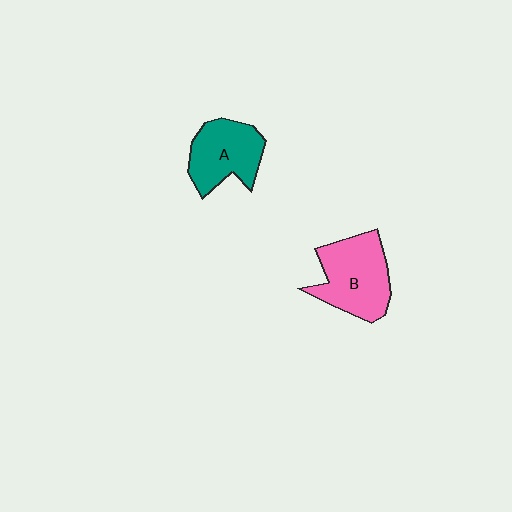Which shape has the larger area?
Shape B (pink).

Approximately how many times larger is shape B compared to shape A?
Approximately 1.2 times.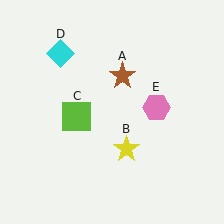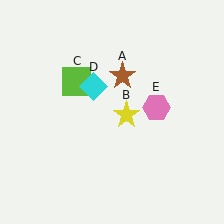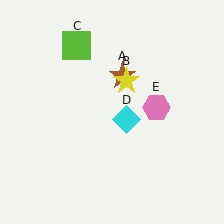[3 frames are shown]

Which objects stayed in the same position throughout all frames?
Brown star (object A) and pink hexagon (object E) remained stationary.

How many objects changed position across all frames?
3 objects changed position: yellow star (object B), lime square (object C), cyan diamond (object D).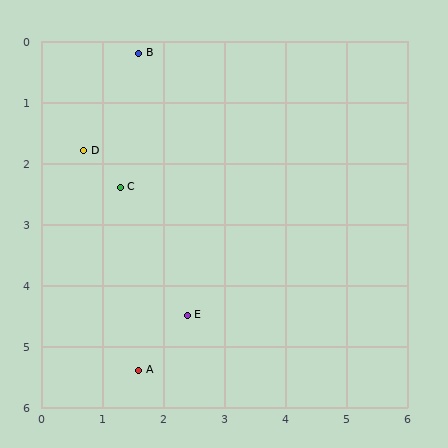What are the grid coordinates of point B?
Point B is at approximately (1.6, 0.2).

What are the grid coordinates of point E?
Point E is at approximately (2.4, 4.5).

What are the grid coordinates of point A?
Point A is at approximately (1.6, 5.4).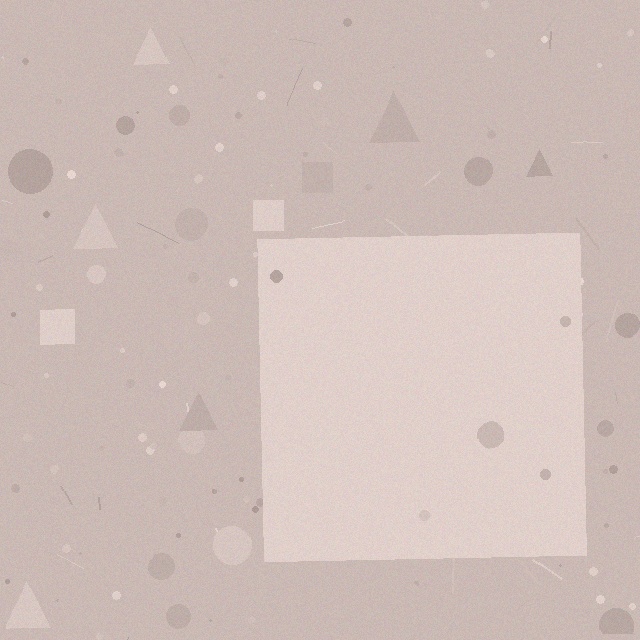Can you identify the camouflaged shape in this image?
The camouflaged shape is a square.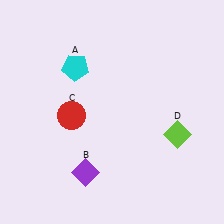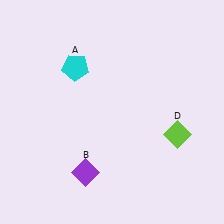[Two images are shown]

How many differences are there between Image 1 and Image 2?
There is 1 difference between the two images.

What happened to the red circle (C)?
The red circle (C) was removed in Image 2. It was in the bottom-left area of Image 1.